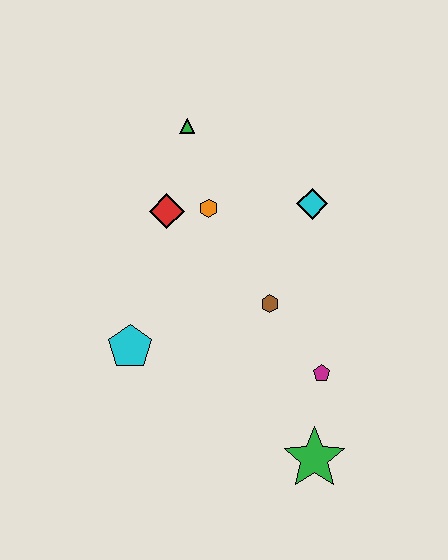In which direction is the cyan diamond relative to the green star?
The cyan diamond is above the green star.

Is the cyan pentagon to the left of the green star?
Yes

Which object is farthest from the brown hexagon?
The green triangle is farthest from the brown hexagon.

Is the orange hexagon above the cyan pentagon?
Yes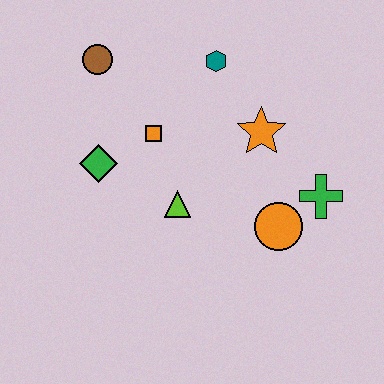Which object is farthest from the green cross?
The brown circle is farthest from the green cross.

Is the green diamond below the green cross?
No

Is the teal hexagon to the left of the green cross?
Yes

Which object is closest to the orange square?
The green diamond is closest to the orange square.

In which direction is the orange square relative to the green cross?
The orange square is to the left of the green cross.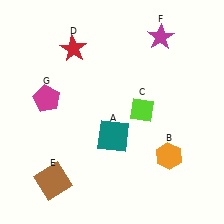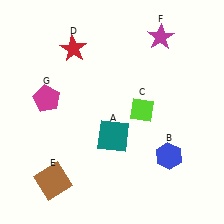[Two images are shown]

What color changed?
The hexagon (B) changed from orange in Image 1 to blue in Image 2.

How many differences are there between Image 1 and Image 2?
There is 1 difference between the two images.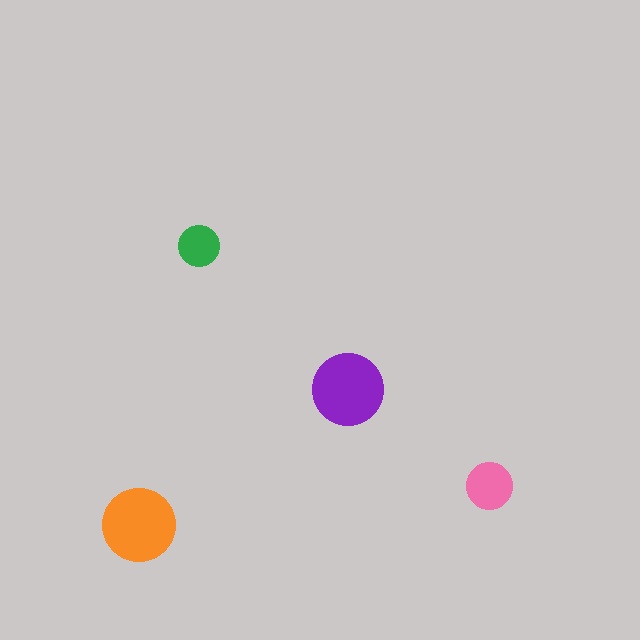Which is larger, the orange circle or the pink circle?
The orange one.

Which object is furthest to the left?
The orange circle is leftmost.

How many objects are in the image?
There are 4 objects in the image.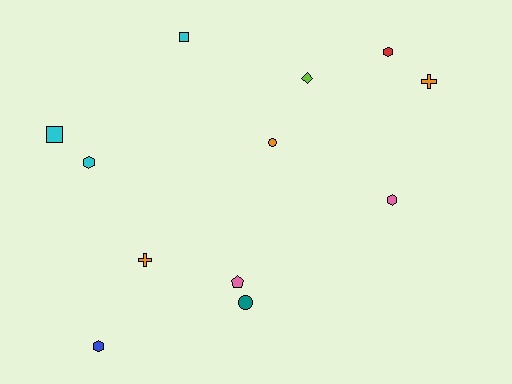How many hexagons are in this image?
There are 4 hexagons.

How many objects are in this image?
There are 12 objects.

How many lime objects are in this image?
There is 1 lime object.